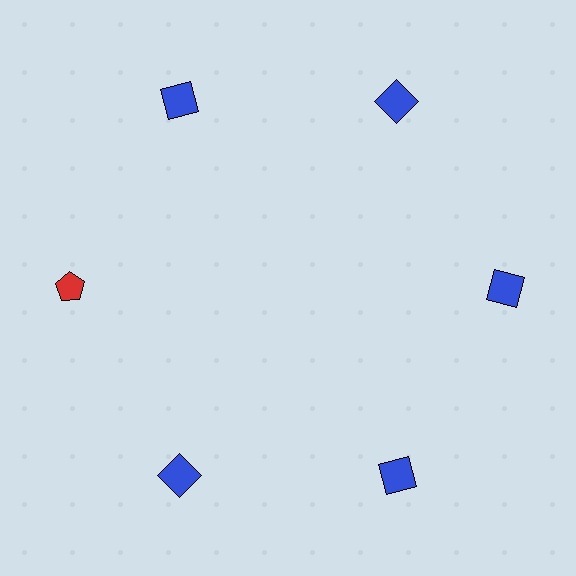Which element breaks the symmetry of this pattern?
The red pentagon at roughly the 9 o'clock position breaks the symmetry. All other shapes are blue squares.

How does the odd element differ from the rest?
It differs in both color (red instead of blue) and shape (pentagon instead of square).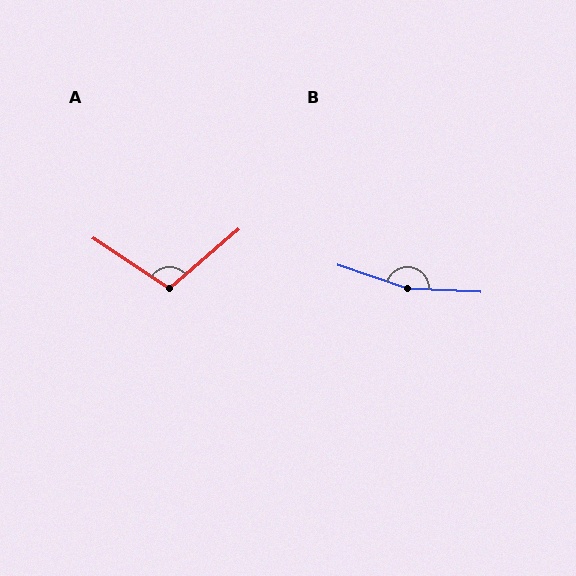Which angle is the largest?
B, at approximately 164 degrees.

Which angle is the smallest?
A, at approximately 106 degrees.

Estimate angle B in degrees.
Approximately 164 degrees.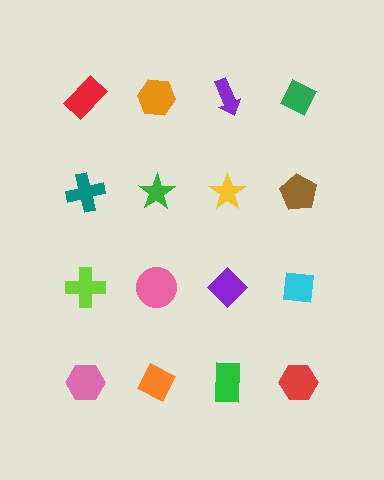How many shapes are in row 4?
4 shapes.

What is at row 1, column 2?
An orange hexagon.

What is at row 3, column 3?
A purple diamond.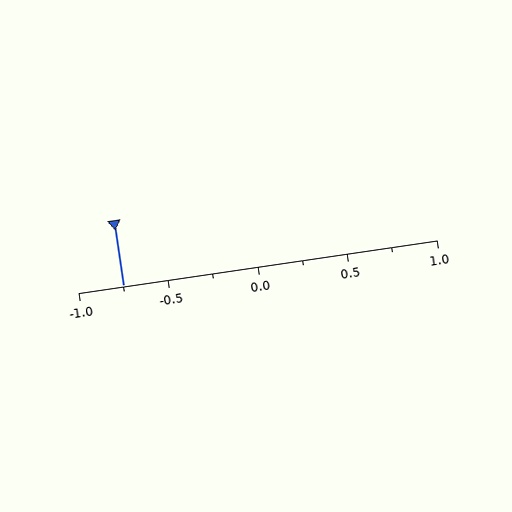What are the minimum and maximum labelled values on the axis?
The axis runs from -1.0 to 1.0.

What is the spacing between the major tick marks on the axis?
The major ticks are spaced 0.5 apart.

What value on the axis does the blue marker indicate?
The marker indicates approximately -0.75.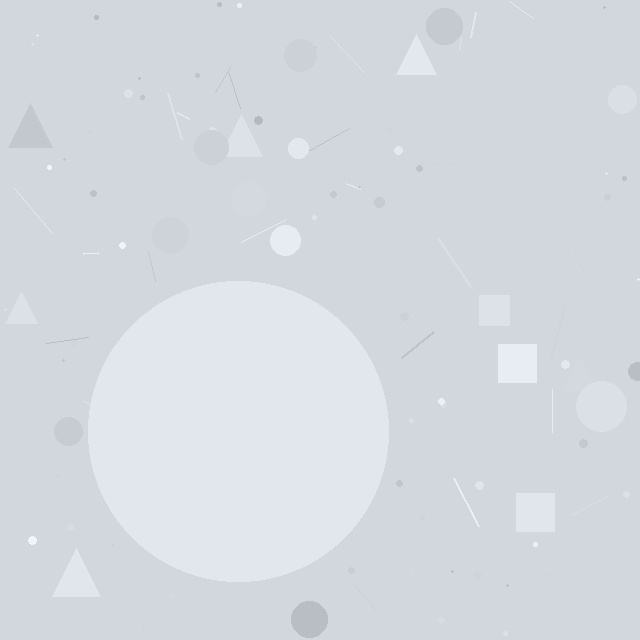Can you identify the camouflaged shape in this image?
The camouflaged shape is a circle.